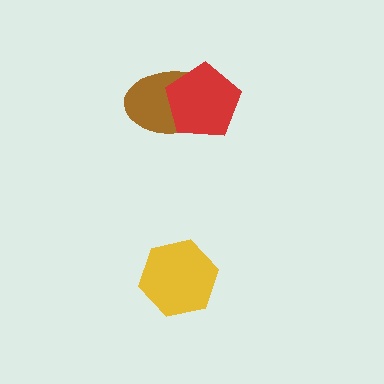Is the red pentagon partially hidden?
No, no other shape covers it.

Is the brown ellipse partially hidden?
Yes, it is partially covered by another shape.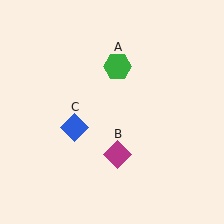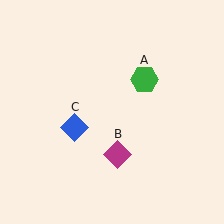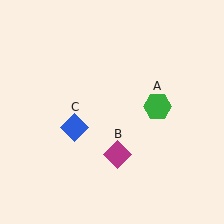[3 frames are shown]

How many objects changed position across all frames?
1 object changed position: green hexagon (object A).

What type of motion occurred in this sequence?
The green hexagon (object A) rotated clockwise around the center of the scene.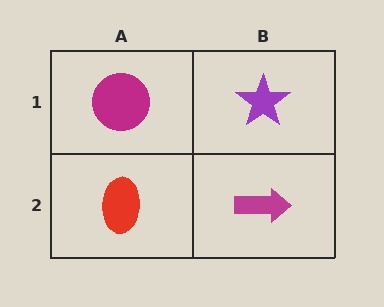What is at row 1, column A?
A magenta circle.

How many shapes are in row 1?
2 shapes.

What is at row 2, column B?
A magenta arrow.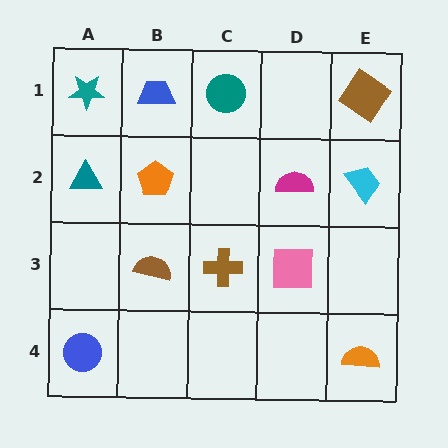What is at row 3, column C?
A brown cross.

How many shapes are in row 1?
4 shapes.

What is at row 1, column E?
A brown diamond.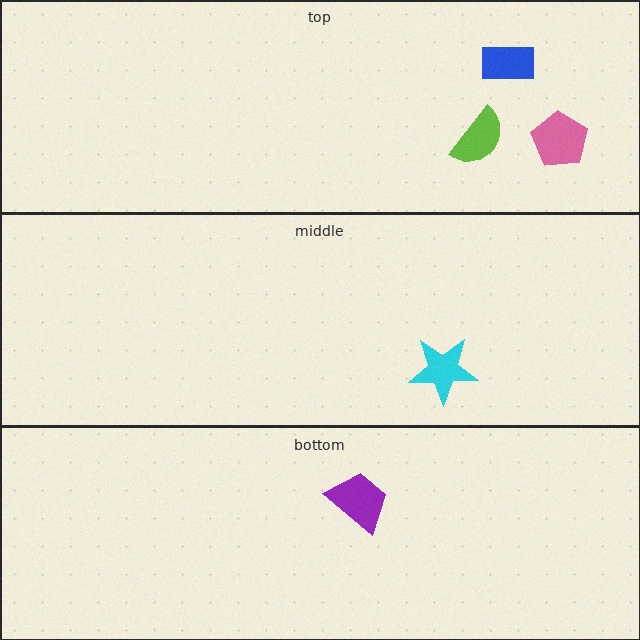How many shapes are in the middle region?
1.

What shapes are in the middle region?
The cyan star.